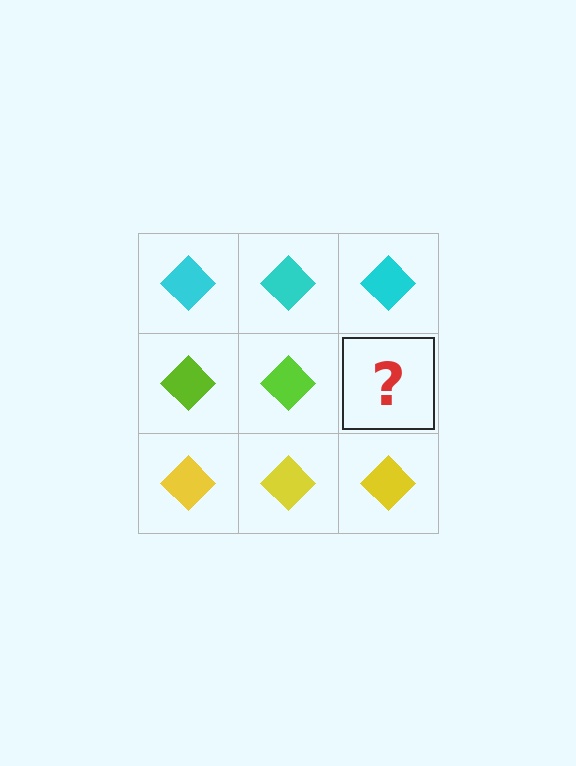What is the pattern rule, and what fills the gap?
The rule is that each row has a consistent color. The gap should be filled with a lime diamond.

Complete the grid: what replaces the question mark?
The question mark should be replaced with a lime diamond.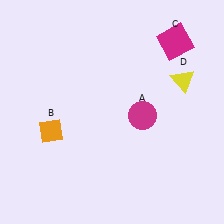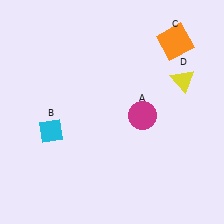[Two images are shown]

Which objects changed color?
B changed from orange to cyan. C changed from magenta to orange.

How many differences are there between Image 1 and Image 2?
There are 2 differences between the two images.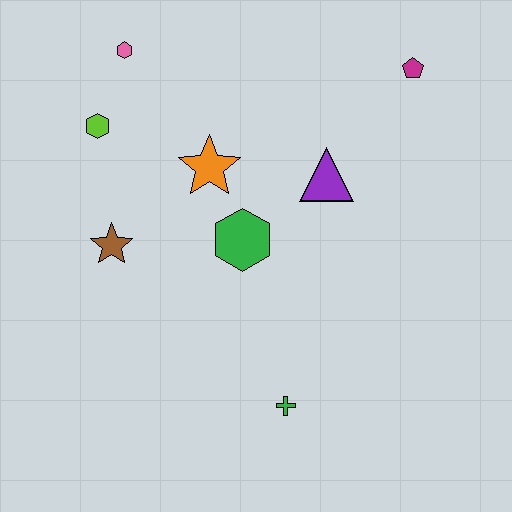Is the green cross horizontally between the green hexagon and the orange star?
No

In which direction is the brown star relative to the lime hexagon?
The brown star is below the lime hexagon.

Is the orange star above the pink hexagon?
No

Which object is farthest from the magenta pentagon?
The green cross is farthest from the magenta pentagon.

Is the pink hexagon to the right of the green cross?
No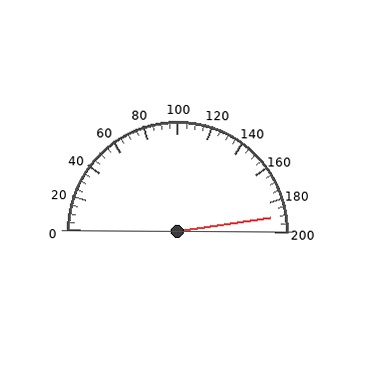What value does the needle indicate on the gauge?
The needle indicates approximately 190.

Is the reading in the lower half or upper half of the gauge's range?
The reading is in the upper half of the range (0 to 200).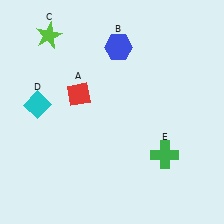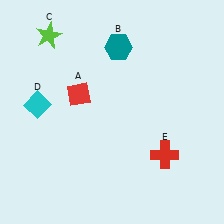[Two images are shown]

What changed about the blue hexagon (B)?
In Image 1, B is blue. In Image 2, it changed to teal.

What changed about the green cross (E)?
In Image 1, E is green. In Image 2, it changed to red.